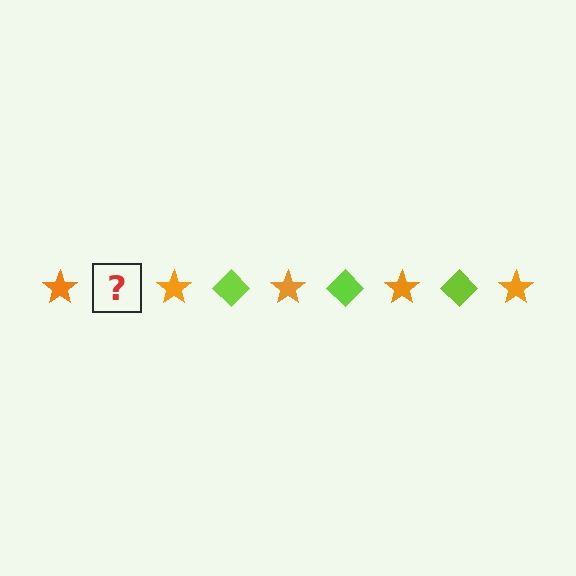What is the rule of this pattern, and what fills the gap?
The rule is that the pattern alternates between orange star and lime diamond. The gap should be filled with a lime diamond.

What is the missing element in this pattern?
The missing element is a lime diamond.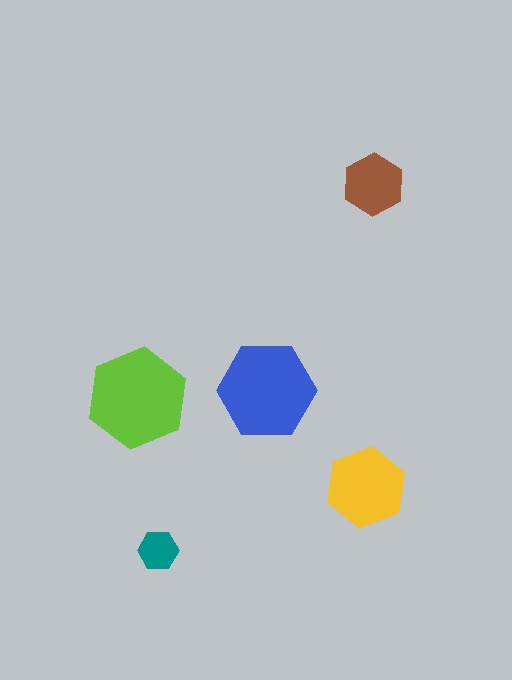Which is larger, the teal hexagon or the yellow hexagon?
The yellow one.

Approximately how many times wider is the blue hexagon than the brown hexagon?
About 1.5 times wider.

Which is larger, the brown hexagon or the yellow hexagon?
The yellow one.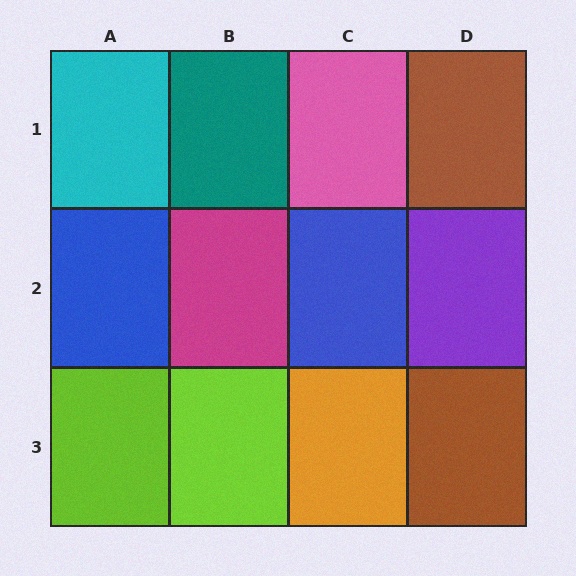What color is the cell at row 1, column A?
Cyan.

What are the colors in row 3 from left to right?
Lime, lime, orange, brown.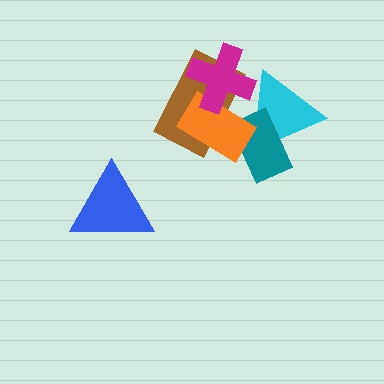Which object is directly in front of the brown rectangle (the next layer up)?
The orange rectangle is directly in front of the brown rectangle.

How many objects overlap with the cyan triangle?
4 objects overlap with the cyan triangle.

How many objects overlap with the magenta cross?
3 objects overlap with the magenta cross.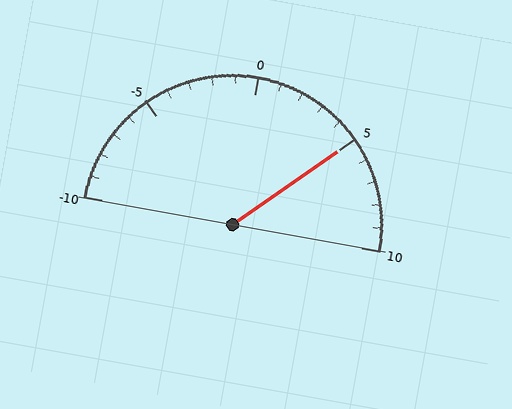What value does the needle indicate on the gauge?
The needle indicates approximately 5.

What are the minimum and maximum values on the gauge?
The gauge ranges from -10 to 10.